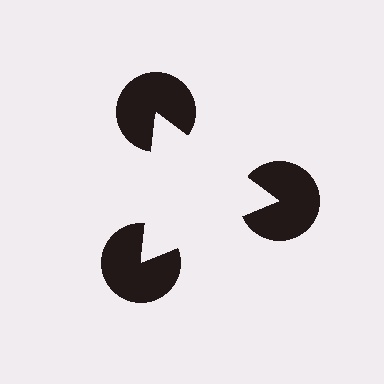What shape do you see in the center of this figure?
An illusory triangle — its edges are inferred from the aligned wedge cuts in the pac-man discs, not physically drawn.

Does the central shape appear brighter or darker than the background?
It typically appears slightly brighter than the background, even though no actual brightness change is drawn.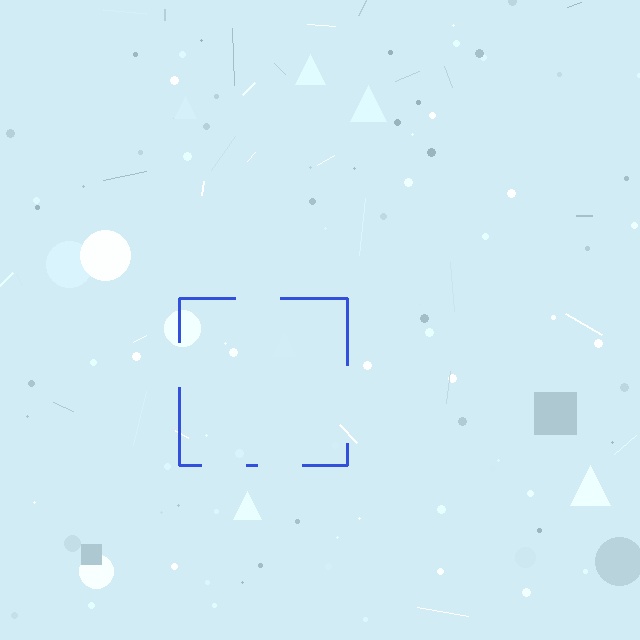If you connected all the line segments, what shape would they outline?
They would outline a square.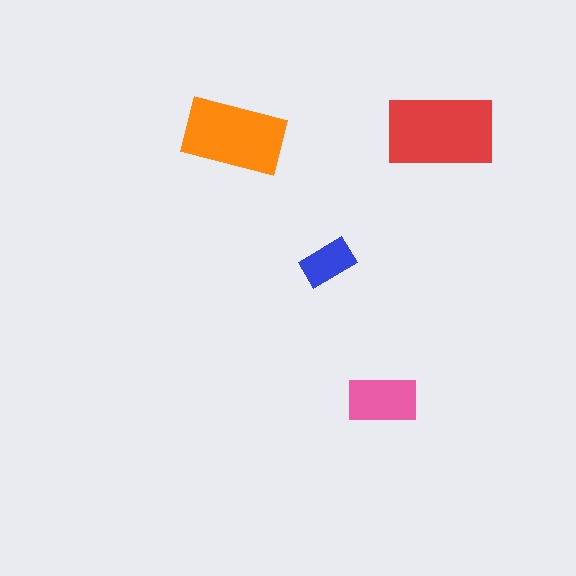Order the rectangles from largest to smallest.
the red one, the orange one, the pink one, the blue one.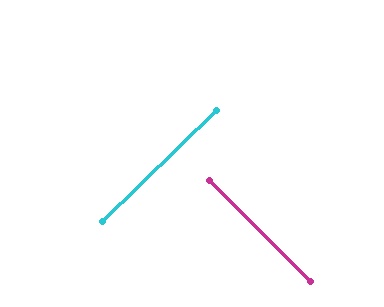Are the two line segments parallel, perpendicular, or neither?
Perpendicular — they meet at approximately 89°.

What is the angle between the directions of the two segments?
Approximately 89 degrees.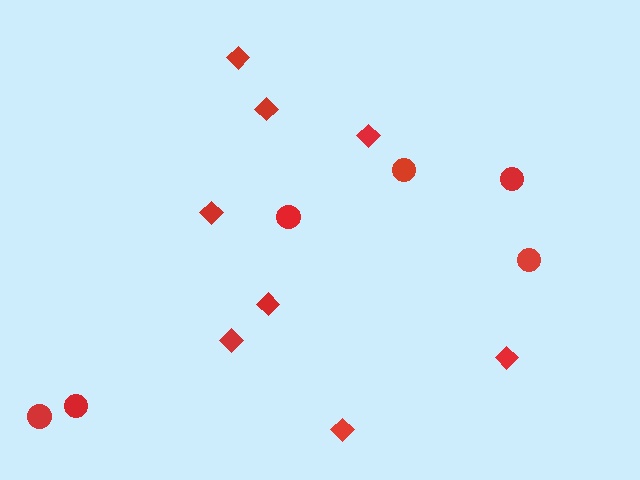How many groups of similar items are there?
There are 2 groups: one group of diamonds (8) and one group of circles (6).